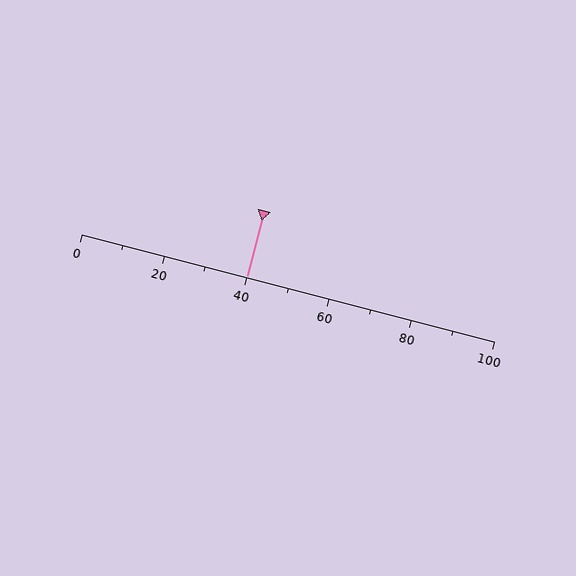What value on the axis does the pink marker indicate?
The marker indicates approximately 40.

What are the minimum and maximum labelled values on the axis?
The axis runs from 0 to 100.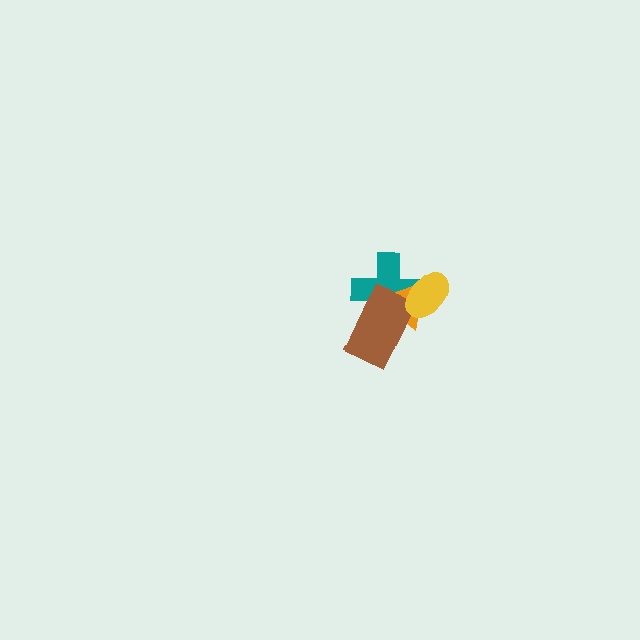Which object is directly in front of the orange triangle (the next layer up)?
The brown rectangle is directly in front of the orange triangle.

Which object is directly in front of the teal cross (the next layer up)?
The orange triangle is directly in front of the teal cross.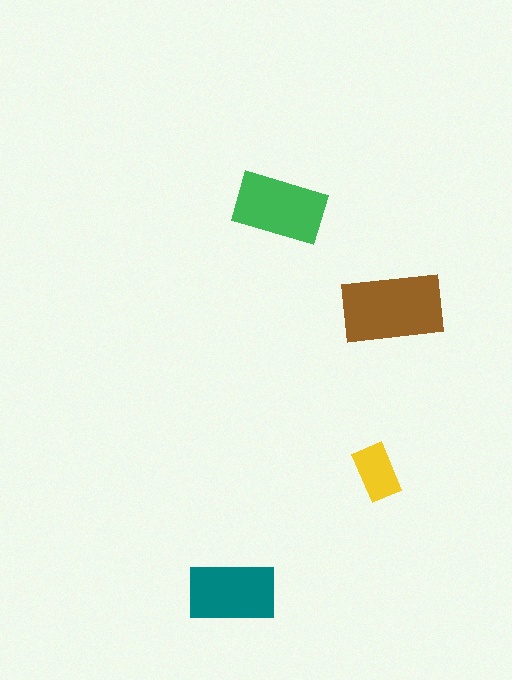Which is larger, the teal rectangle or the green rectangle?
The green one.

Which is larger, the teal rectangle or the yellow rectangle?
The teal one.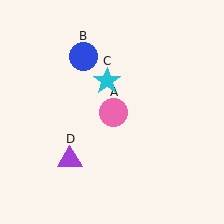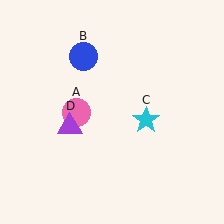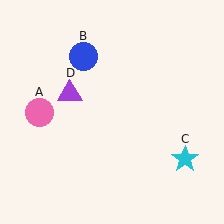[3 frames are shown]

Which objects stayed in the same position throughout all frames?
Blue circle (object B) remained stationary.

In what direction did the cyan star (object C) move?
The cyan star (object C) moved down and to the right.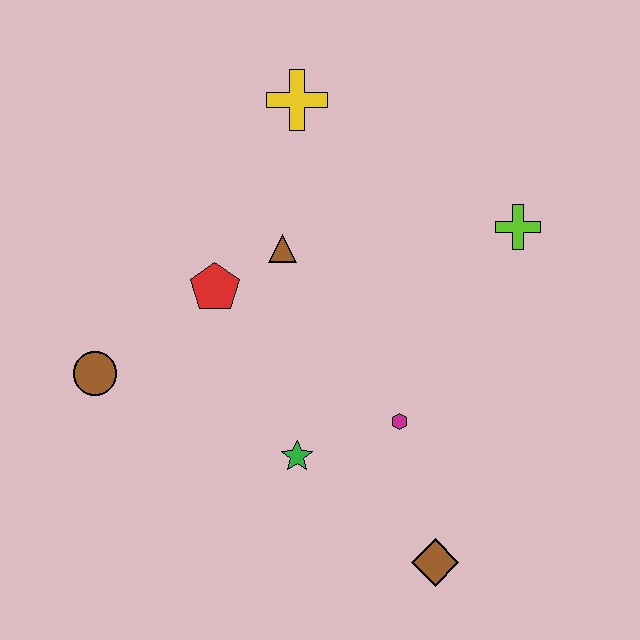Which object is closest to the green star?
The magenta hexagon is closest to the green star.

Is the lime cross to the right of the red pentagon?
Yes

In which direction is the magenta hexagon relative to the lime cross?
The magenta hexagon is below the lime cross.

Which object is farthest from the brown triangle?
The brown diamond is farthest from the brown triangle.